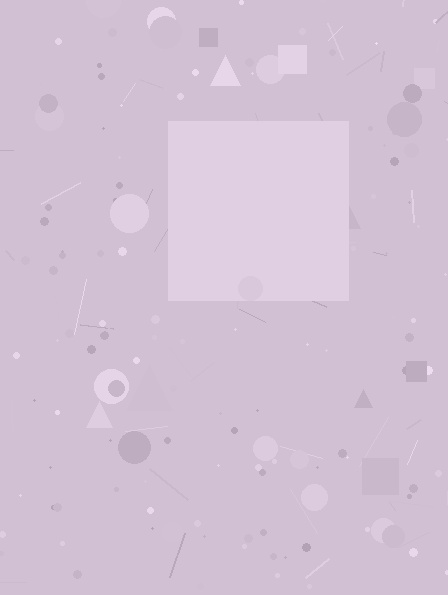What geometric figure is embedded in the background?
A square is embedded in the background.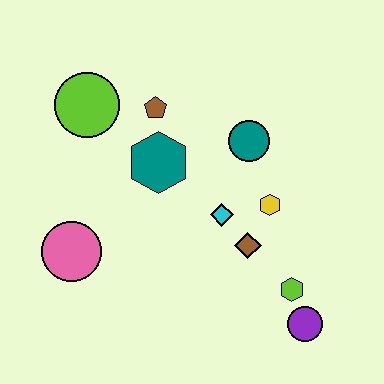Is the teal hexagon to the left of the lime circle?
No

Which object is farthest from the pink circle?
The purple circle is farthest from the pink circle.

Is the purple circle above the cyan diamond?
No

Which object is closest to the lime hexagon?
The purple circle is closest to the lime hexagon.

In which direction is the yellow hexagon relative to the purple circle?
The yellow hexagon is above the purple circle.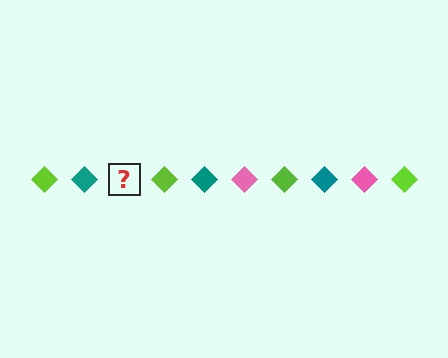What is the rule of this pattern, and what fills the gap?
The rule is that the pattern cycles through lime, teal, pink diamonds. The gap should be filled with a pink diamond.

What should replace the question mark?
The question mark should be replaced with a pink diamond.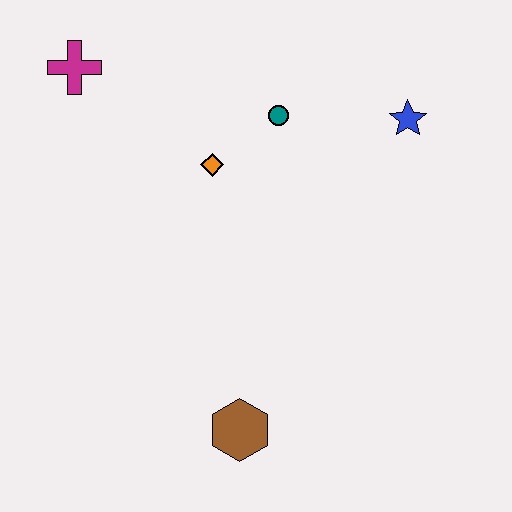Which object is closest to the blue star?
The teal circle is closest to the blue star.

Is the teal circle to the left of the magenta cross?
No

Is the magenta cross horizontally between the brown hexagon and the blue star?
No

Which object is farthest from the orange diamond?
The brown hexagon is farthest from the orange diamond.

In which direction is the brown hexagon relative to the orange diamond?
The brown hexagon is below the orange diamond.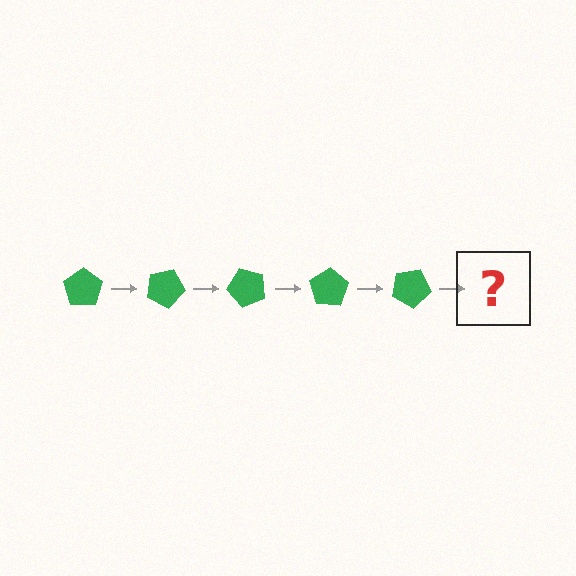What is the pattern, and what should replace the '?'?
The pattern is that the pentagon rotates 25 degrees each step. The '?' should be a green pentagon rotated 125 degrees.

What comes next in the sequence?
The next element should be a green pentagon rotated 125 degrees.